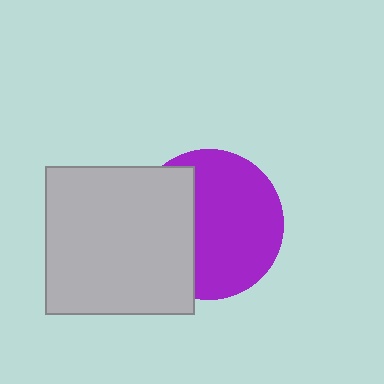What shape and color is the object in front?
The object in front is a light gray square.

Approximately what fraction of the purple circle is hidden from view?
Roughly 37% of the purple circle is hidden behind the light gray square.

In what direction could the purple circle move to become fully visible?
The purple circle could move right. That would shift it out from behind the light gray square entirely.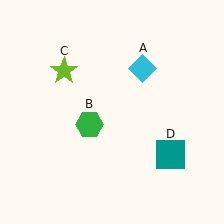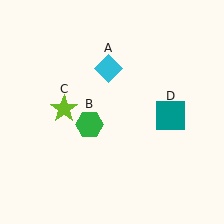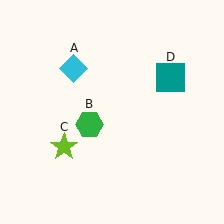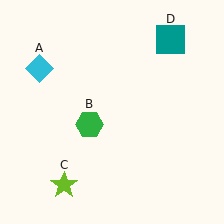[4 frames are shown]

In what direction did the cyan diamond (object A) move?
The cyan diamond (object A) moved left.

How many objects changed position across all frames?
3 objects changed position: cyan diamond (object A), lime star (object C), teal square (object D).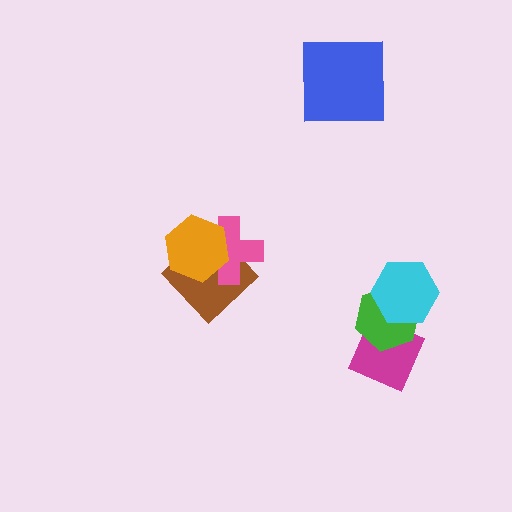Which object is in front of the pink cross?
The orange hexagon is in front of the pink cross.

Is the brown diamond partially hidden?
Yes, it is partially covered by another shape.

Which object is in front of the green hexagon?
The cyan hexagon is in front of the green hexagon.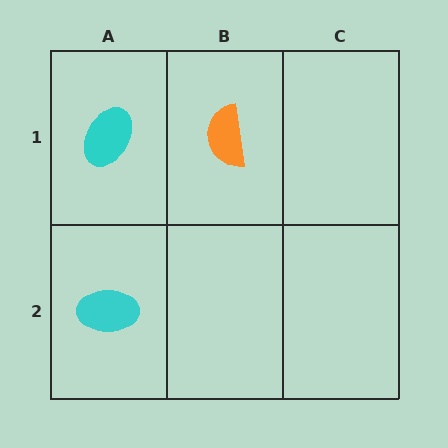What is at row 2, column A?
A cyan ellipse.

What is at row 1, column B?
An orange semicircle.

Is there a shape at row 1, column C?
No, that cell is empty.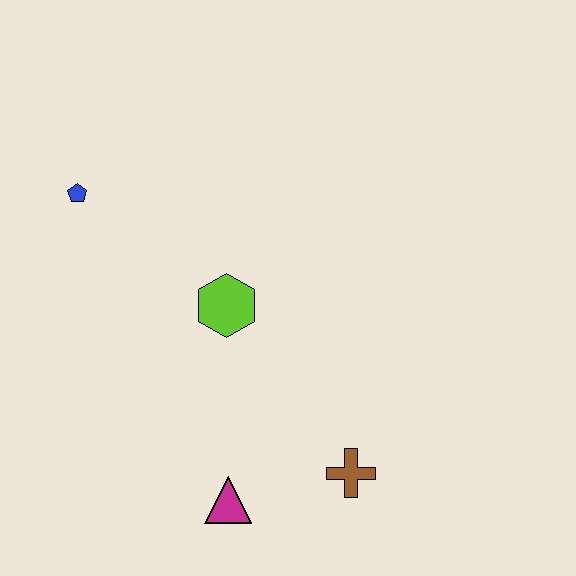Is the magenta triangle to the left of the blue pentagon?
No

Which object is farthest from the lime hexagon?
The brown cross is farthest from the lime hexagon.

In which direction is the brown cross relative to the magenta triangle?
The brown cross is to the right of the magenta triangle.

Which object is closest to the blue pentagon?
The lime hexagon is closest to the blue pentagon.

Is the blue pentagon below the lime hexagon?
No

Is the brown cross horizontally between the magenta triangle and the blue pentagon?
No